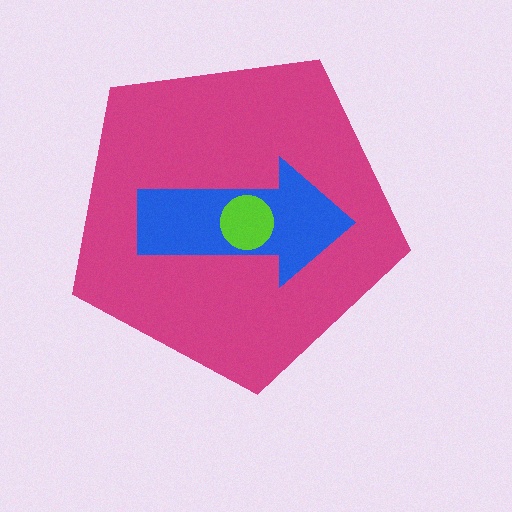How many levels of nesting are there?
3.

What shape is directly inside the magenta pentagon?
The blue arrow.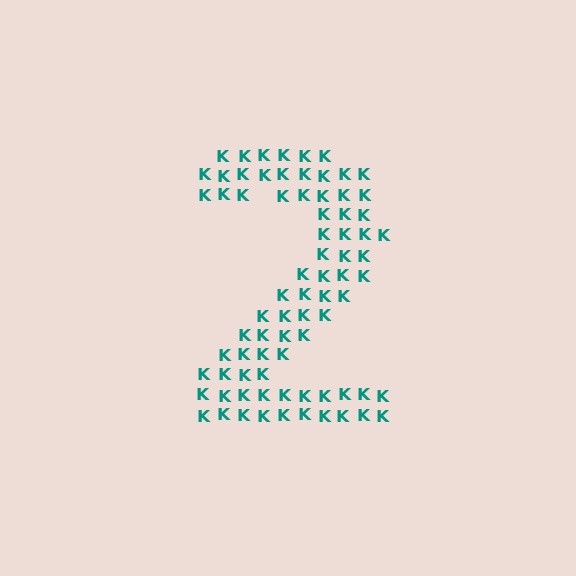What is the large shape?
The large shape is the digit 2.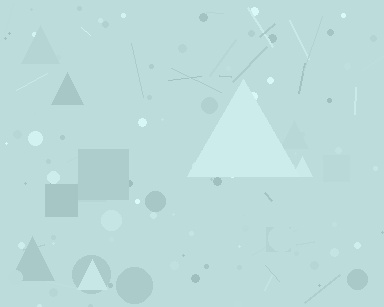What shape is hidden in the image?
A triangle is hidden in the image.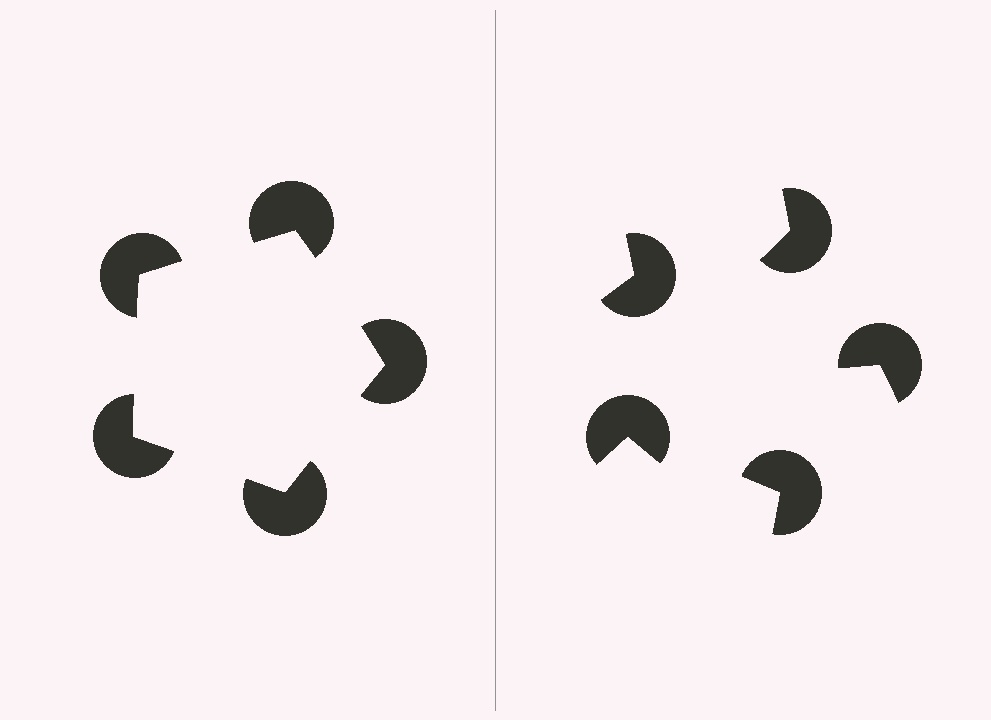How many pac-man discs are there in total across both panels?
10 — 5 on each side.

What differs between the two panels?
The pac-man discs are positioned identically on both sides; only the wedge orientations differ. On the left they align to a pentagon; on the right they are misaligned.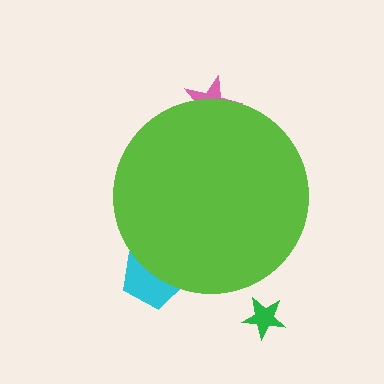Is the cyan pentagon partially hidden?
Yes, the cyan pentagon is partially hidden behind the lime circle.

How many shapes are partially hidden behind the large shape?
2 shapes are partially hidden.